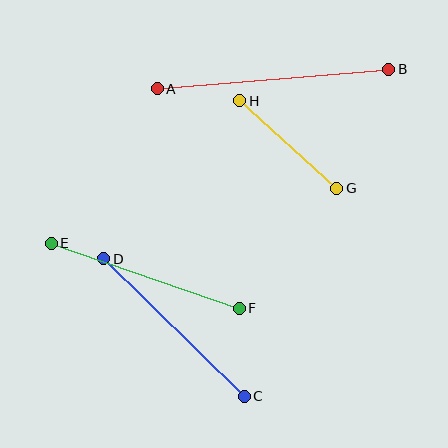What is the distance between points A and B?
The distance is approximately 232 pixels.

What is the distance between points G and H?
The distance is approximately 130 pixels.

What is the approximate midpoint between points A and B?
The midpoint is at approximately (273, 79) pixels.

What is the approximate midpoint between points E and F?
The midpoint is at approximately (145, 276) pixels.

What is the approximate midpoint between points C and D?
The midpoint is at approximately (174, 327) pixels.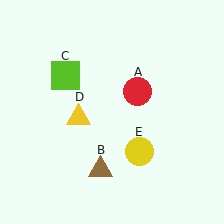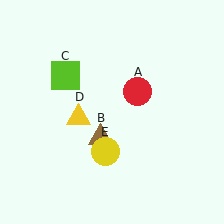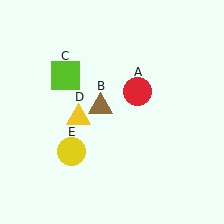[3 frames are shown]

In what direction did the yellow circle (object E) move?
The yellow circle (object E) moved left.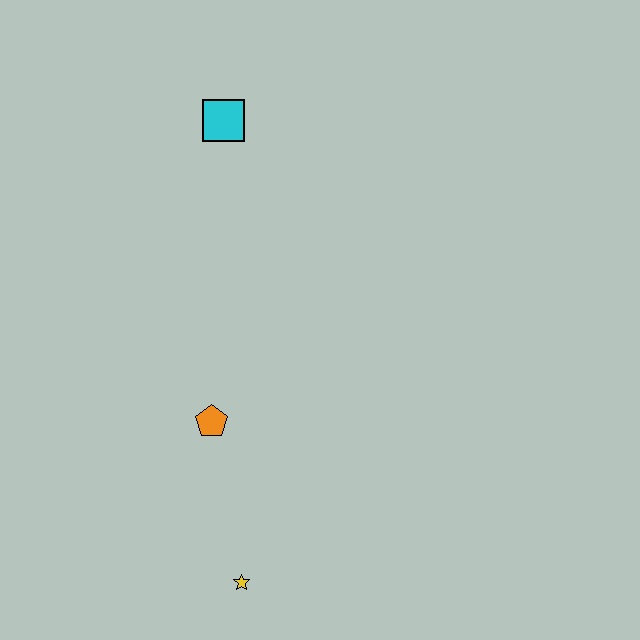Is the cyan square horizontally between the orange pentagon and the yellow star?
Yes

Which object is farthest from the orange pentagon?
The cyan square is farthest from the orange pentagon.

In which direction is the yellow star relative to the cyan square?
The yellow star is below the cyan square.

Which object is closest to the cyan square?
The orange pentagon is closest to the cyan square.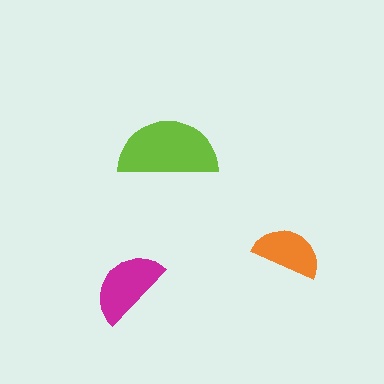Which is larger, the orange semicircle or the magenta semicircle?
The magenta one.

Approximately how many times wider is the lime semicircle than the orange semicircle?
About 1.5 times wider.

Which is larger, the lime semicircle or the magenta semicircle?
The lime one.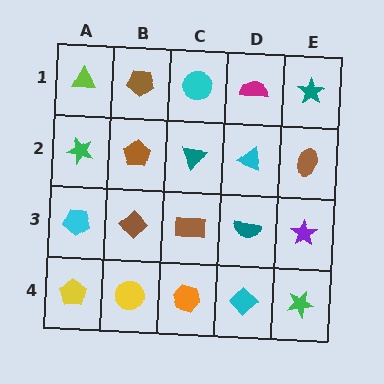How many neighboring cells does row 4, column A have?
2.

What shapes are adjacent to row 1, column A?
A green star (row 2, column A), a brown pentagon (row 1, column B).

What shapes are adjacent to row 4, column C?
A brown rectangle (row 3, column C), a yellow circle (row 4, column B), a cyan diamond (row 4, column D).